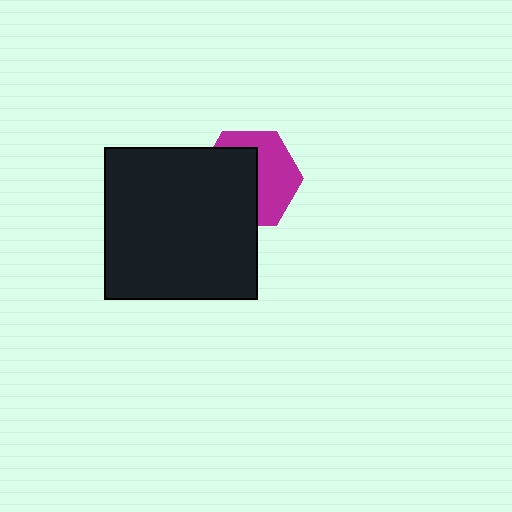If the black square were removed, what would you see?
You would see the complete magenta hexagon.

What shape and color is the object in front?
The object in front is a black square.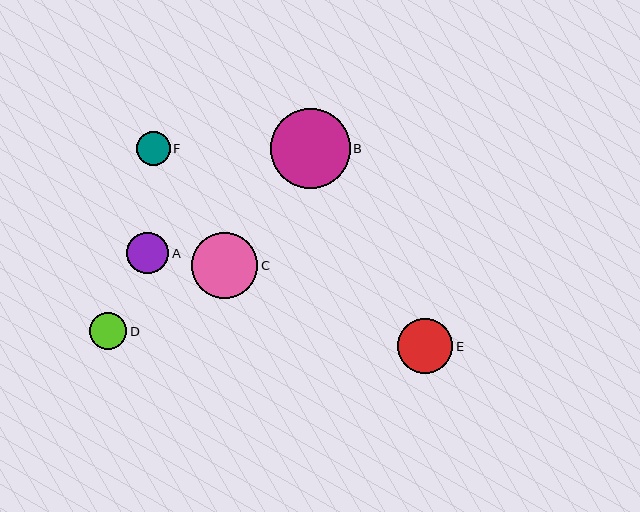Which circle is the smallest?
Circle F is the smallest with a size of approximately 34 pixels.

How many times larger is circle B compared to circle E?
Circle B is approximately 1.4 times the size of circle E.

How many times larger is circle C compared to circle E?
Circle C is approximately 1.2 times the size of circle E.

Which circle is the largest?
Circle B is the largest with a size of approximately 80 pixels.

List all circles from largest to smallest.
From largest to smallest: B, C, E, A, D, F.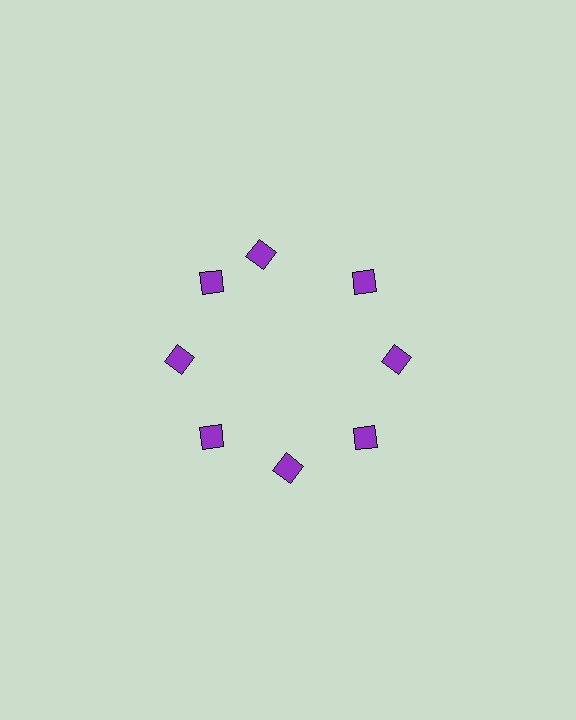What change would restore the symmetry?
The symmetry would be restored by rotating it back into even spacing with its neighbors so that all 8 diamonds sit at equal angles and equal distance from the center.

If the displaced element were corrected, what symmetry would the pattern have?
It would have 8-fold rotational symmetry — the pattern would map onto itself every 45 degrees.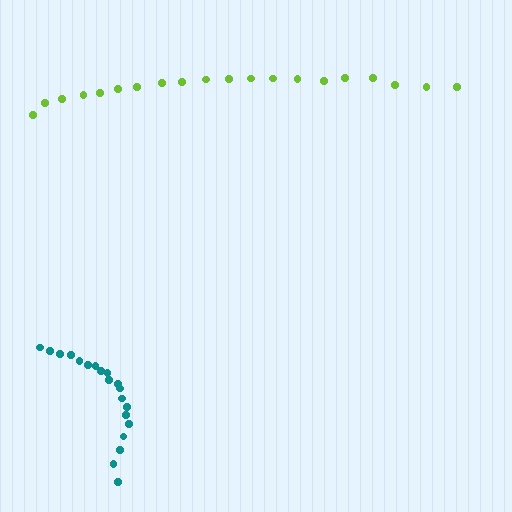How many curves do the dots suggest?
There are 2 distinct paths.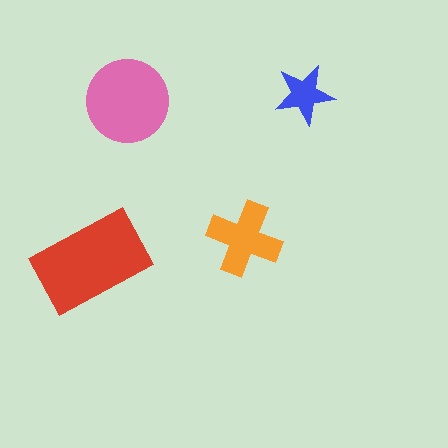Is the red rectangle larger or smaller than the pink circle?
Larger.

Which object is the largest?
The red rectangle.